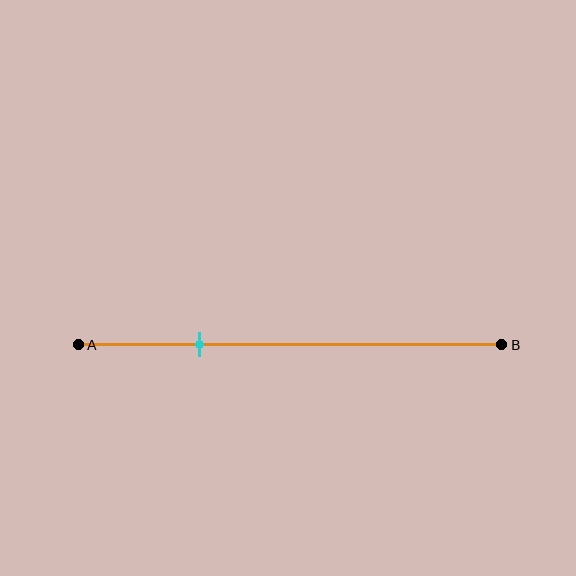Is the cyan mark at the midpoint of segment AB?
No, the mark is at about 30% from A, not at the 50% midpoint.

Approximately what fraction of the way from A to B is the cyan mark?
The cyan mark is approximately 30% of the way from A to B.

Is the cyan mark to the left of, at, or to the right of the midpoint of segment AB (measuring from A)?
The cyan mark is to the left of the midpoint of segment AB.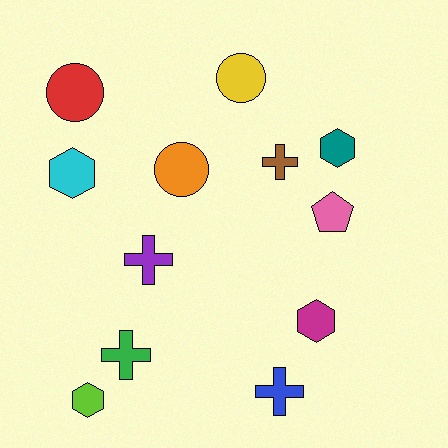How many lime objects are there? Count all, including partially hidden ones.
There is 1 lime object.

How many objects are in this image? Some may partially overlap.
There are 12 objects.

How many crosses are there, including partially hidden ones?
There are 4 crosses.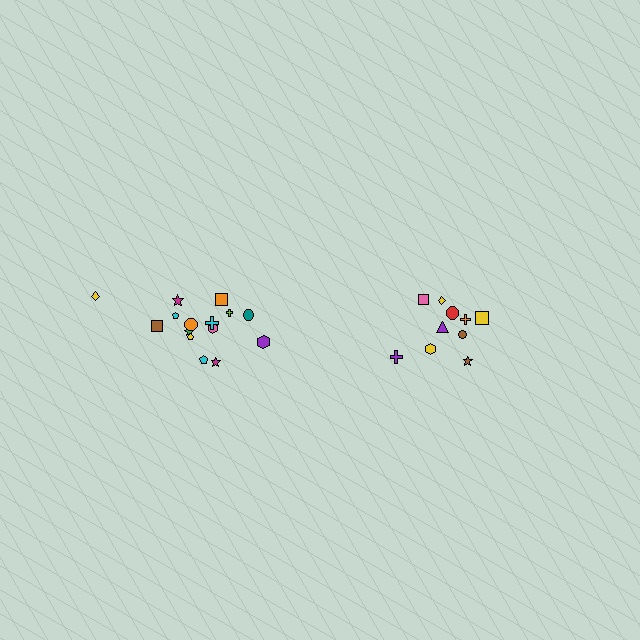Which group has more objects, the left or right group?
The left group.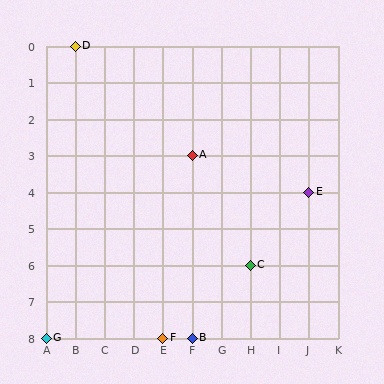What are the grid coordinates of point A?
Point A is at grid coordinates (F, 3).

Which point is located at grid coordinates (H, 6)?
Point C is at (H, 6).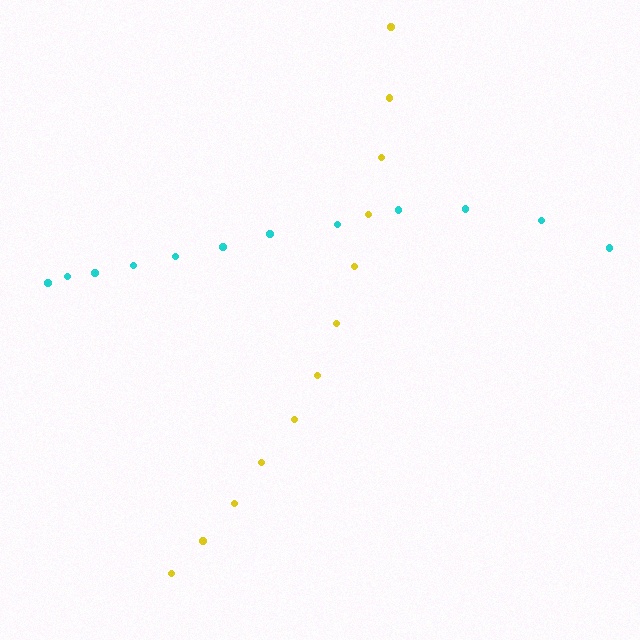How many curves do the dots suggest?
There are 2 distinct paths.